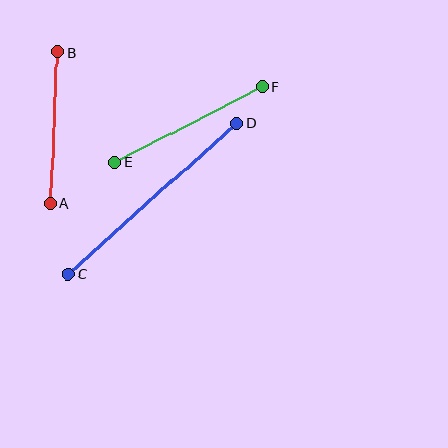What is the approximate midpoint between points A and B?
The midpoint is at approximately (54, 128) pixels.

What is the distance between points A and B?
The distance is approximately 151 pixels.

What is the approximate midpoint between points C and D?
The midpoint is at approximately (152, 198) pixels.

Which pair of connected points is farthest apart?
Points C and D are farthest apart.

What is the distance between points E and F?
The distance is approximately 166 pixels.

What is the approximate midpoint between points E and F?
The midpoint is at approximately (188, 124) pixels.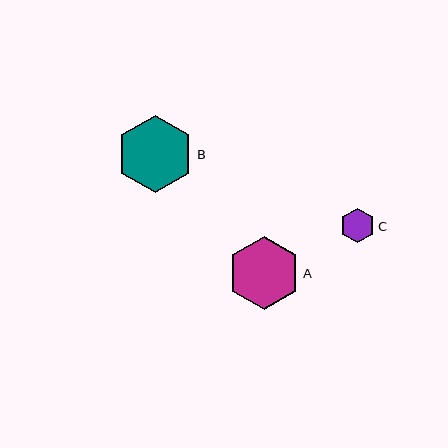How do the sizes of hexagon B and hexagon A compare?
Hexagon B and hexagon A are approximately the same size.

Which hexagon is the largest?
Hexagon B is the largest with a size of approximately 78 pixels.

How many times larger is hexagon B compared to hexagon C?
Hexagon B is approximately 2.2 times the size of hexagon C.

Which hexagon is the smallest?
Hexagon C is the smallest with a size of approximately 35 pixels.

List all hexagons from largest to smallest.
From largest to smallest: B, A, C.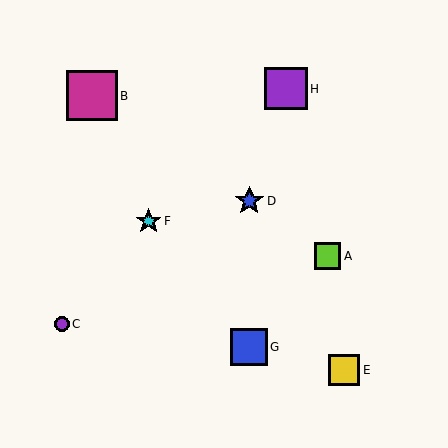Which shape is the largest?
The magenta square (labeled B) is the largest.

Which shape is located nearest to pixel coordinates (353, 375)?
The yellow square (labeled E) at (344, 370) is nearest to that location.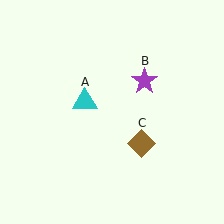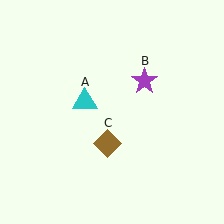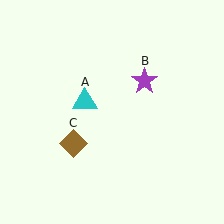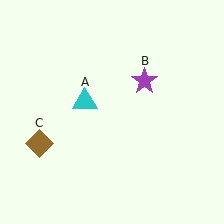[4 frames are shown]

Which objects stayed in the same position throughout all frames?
Cyan triangle (object A) and purple star (object B) remained stationary.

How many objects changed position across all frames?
1 object changed position: brown diamond (object C).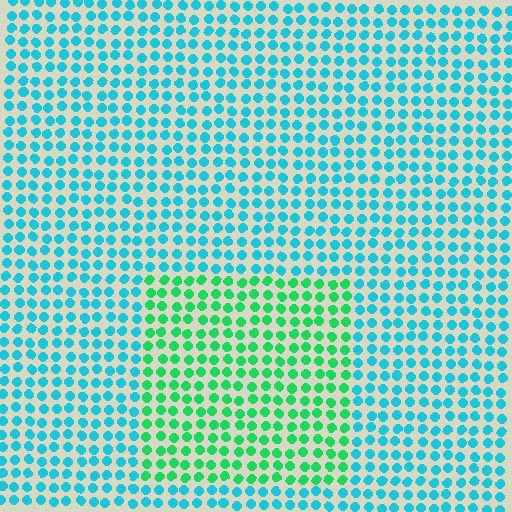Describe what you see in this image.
The image is filled with small cyan elements in a uniform arrangement. A rectangle-shaped region is visible where the elements are tinted to a slightly different hue, forming a subtle color boundary.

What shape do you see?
I see a rectangle.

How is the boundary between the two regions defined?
The boundary is defined purely by a slight shift in hue (about 46 degrees). Spacing, size, and orientation are identical on both sides.